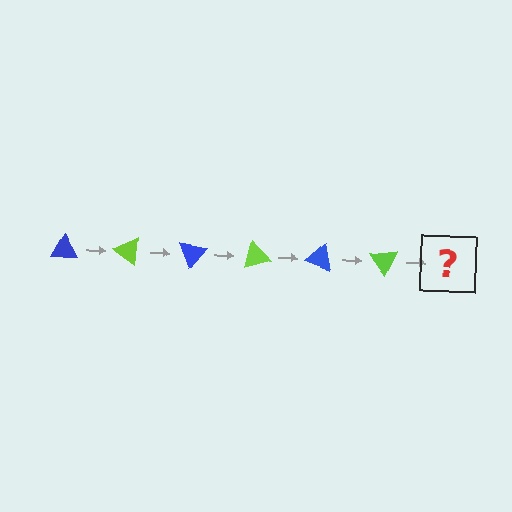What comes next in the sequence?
The next element should be a blue triangle, rotated 210 degrees from the start.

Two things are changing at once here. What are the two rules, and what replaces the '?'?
The two rules are that it rotates 35 degrees each step and the color cycles through blue and lime. The '?' should be a blue triangle, rotated 210 degrees from the start.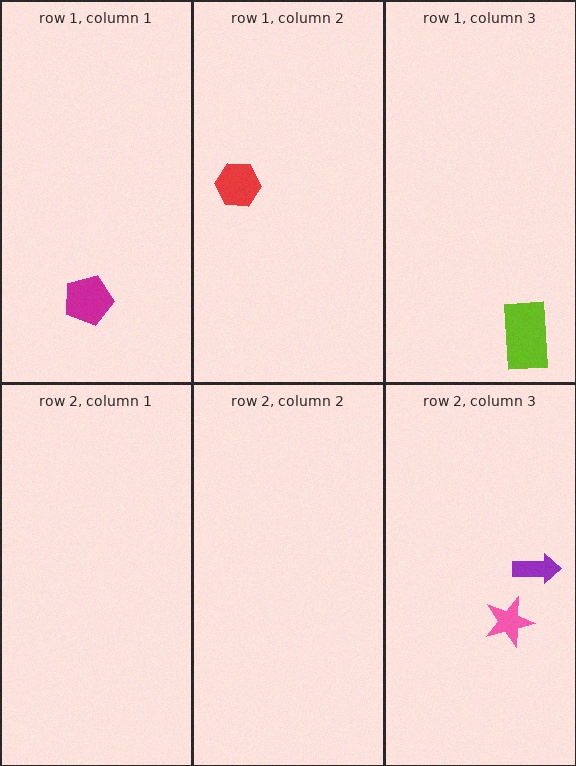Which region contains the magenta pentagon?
The row 1, column 1 region.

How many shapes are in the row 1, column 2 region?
1.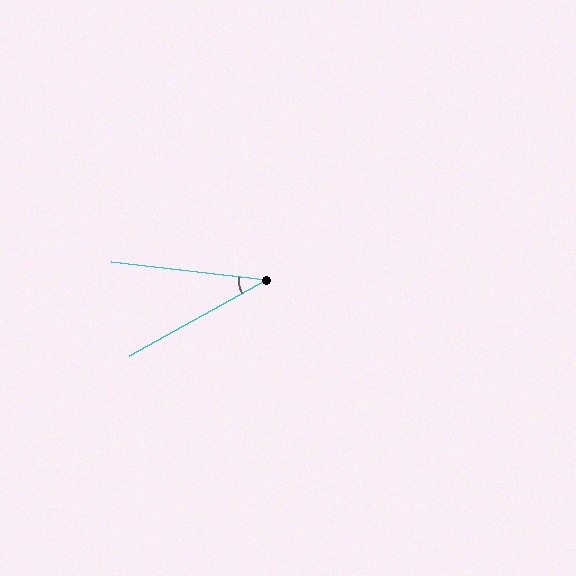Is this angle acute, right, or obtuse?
It is acute.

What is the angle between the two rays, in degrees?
Approximately 36 degrees.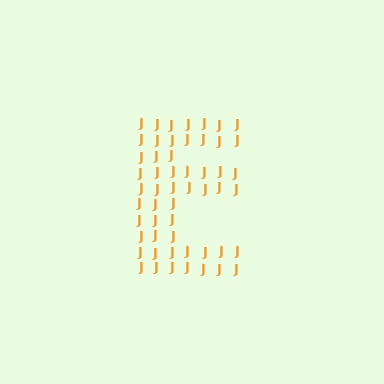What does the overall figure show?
The overall figure shows the letter E.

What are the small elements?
The small elements are letter J's.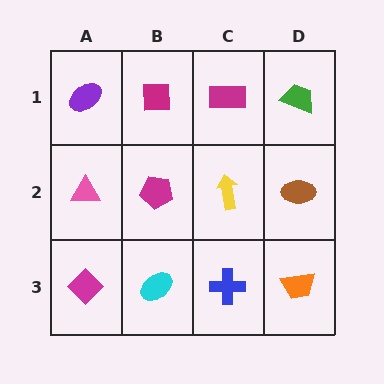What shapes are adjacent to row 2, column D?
A green trapezoid (row 1, column D), an orange trapezoid (row 3, column D), a yellow arrow (row 2, column C).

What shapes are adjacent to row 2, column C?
A magenta rectangle (row 1, column C), a blue cross (row 3, column C), a magenta pentagon (row 2, column B), a brown ellipse (row 2, column D).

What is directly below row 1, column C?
A yellow arrow.